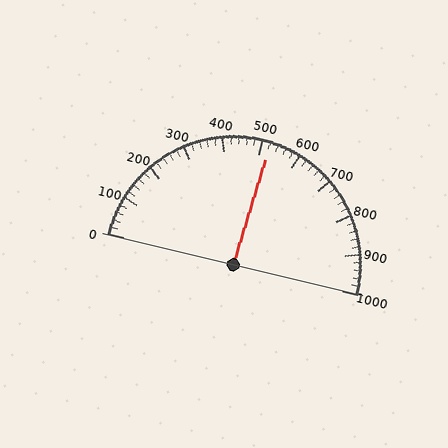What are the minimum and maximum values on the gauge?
The gauge ranges from 0 to 1000.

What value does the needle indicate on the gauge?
The needle indicates approximately 520.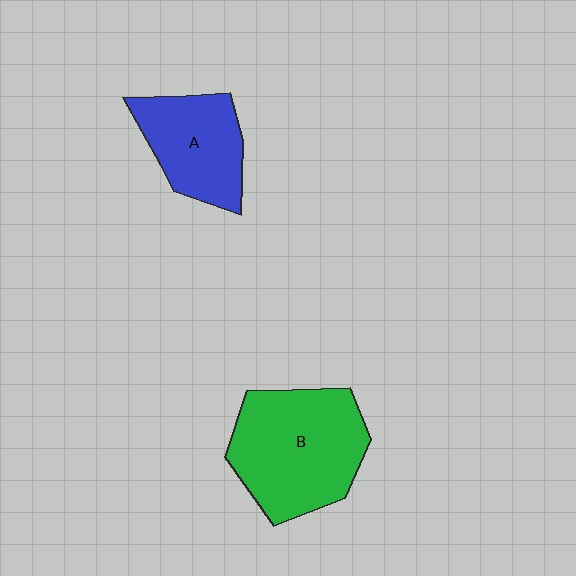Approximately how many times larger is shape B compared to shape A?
Approximately 1.5 times.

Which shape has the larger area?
Shape B (green).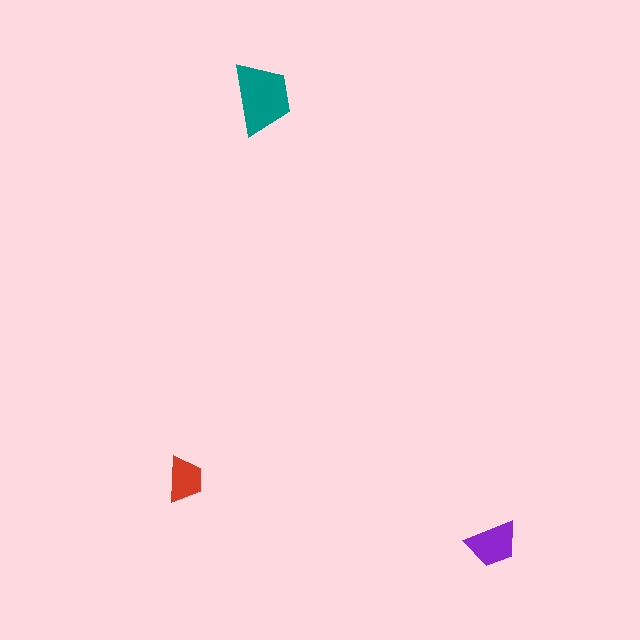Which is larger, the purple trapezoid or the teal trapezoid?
The teal one.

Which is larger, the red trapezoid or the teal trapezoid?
The teal one.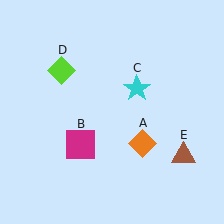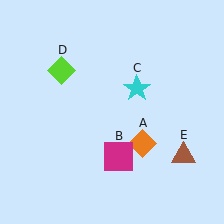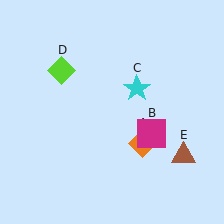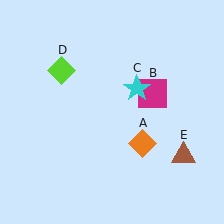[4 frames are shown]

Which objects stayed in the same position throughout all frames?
Orange diamond (object A) and cyan star (object C) and lime diamond (object D) and brown triangle (object E) remained stationary.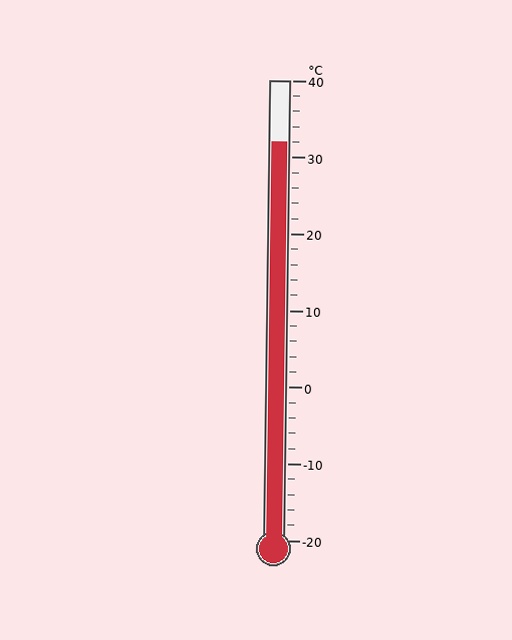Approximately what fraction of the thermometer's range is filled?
The thermometer is filled to approximately 85% of its range.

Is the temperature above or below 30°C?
The temperature is above 30°C.